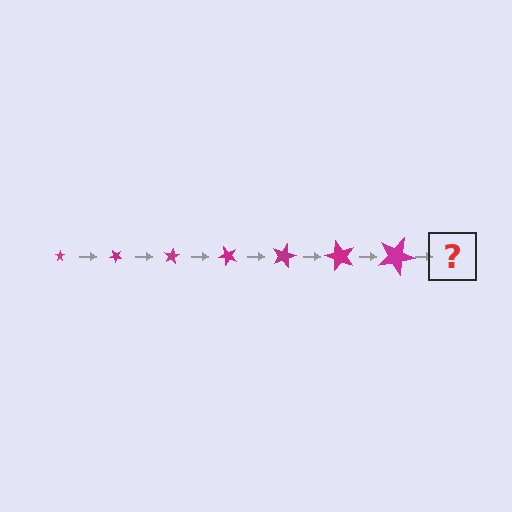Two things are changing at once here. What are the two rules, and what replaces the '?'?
The two rules are that the star grows larger each step and it rotates 40 degrees each step. The '?' should be a star, larger than the previous one and rotated 280 degrees from the start.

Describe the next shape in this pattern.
It should be a star, larger than the previous one and rotated 280 degrees from the start.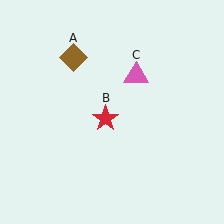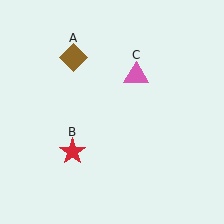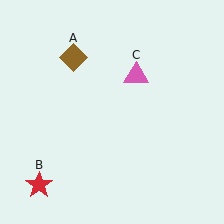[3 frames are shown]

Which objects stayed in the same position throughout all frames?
Brown diamond (object A) and pink triangle (object C) remained stationary.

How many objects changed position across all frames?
1 object changed position: red star (object B).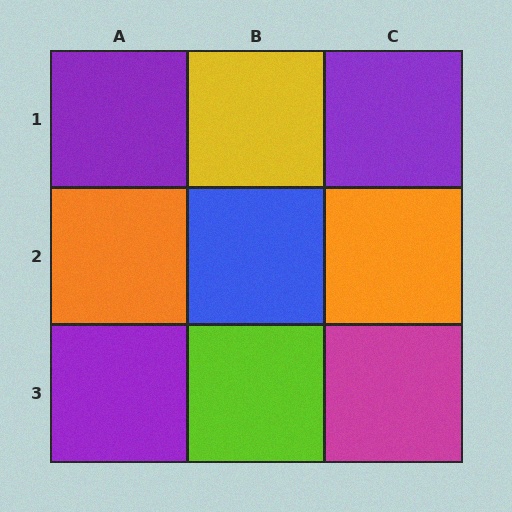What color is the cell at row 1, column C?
Purple.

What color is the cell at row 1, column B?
Yellow.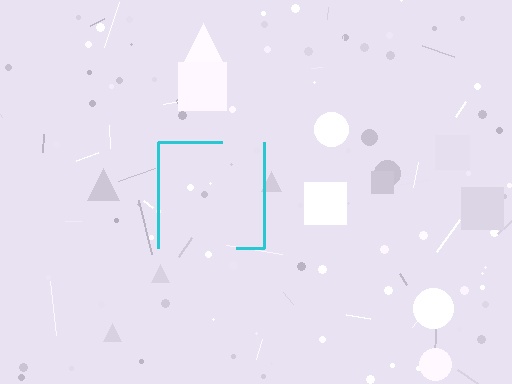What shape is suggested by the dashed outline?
The dashed outline suggests a square.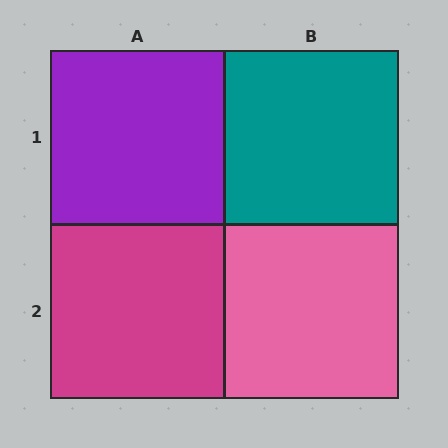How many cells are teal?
1 cell is teal.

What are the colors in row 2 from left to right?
Magenta, pink.